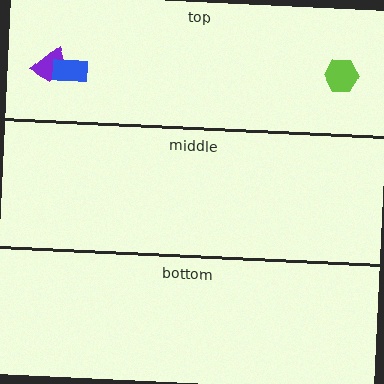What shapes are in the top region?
The purple trapezoid, the blue rectangle, the lime hexagon.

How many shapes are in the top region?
3.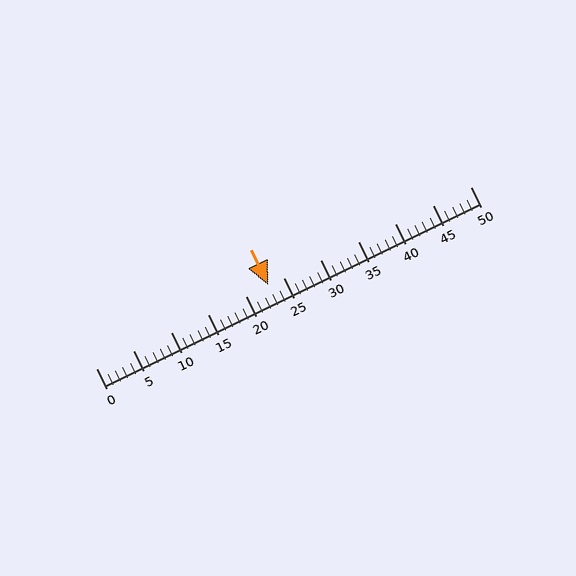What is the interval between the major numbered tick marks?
The major tick marks are spaced 5 units apart.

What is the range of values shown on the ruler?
The ruler shows values from 0 to 50.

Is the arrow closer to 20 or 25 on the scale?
The arrow is closer to 25.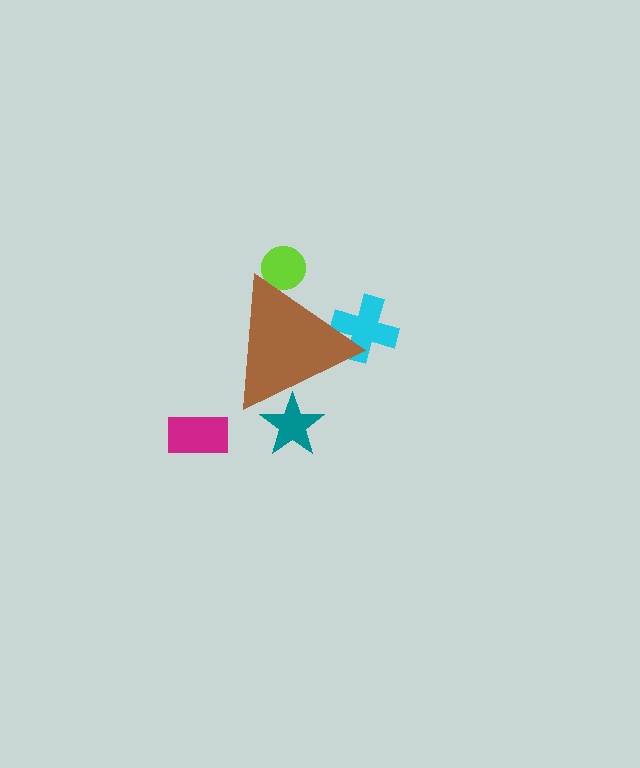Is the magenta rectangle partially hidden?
No, the magenta rectangle is fully visible.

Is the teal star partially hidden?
Yes, the teal star is partially hidden behind the brown triangle.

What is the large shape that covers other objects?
A brown triangle.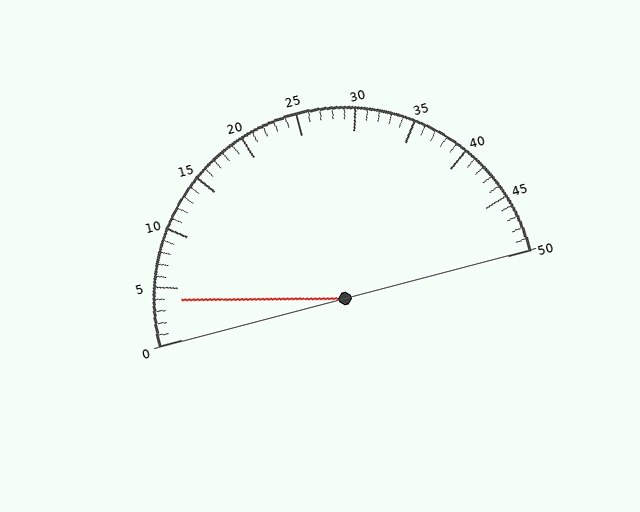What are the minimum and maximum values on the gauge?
The gauge ranges from 0 to 50.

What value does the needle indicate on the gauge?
The needle indicates approximately 4.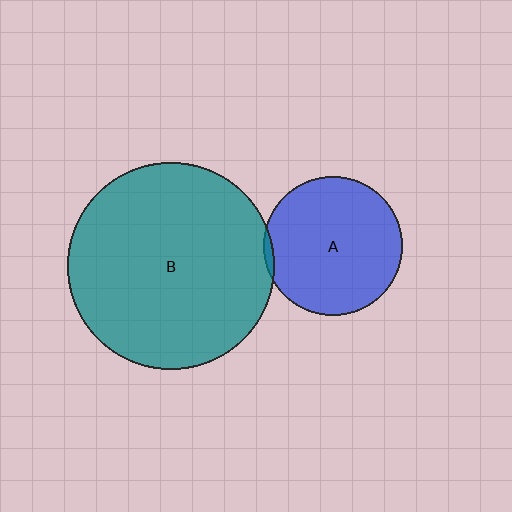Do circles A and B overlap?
Yes.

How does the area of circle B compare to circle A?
Approximately 2.2 times.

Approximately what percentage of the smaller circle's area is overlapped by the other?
Approximately 5%.